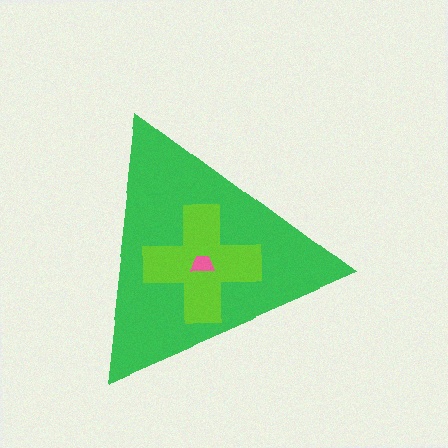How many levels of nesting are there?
3.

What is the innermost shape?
The pink trapezoid.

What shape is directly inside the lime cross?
The pink trapezoid.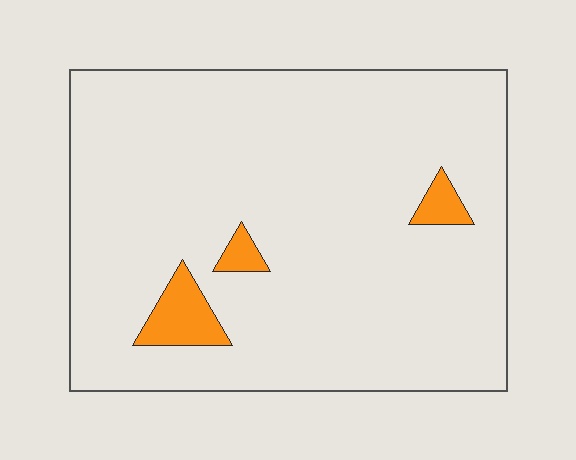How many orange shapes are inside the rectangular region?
3.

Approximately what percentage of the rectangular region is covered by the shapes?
Approximately 5%.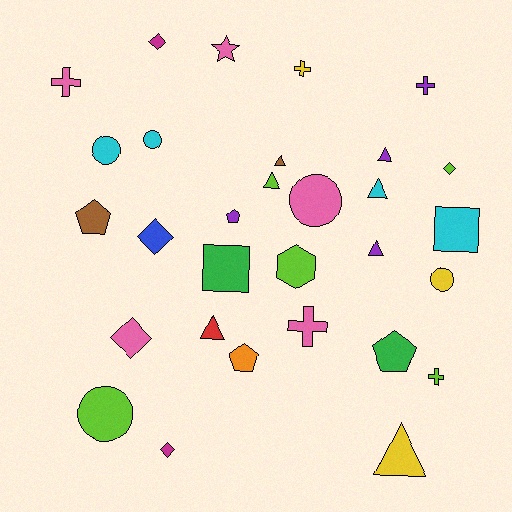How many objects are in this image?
There are 30 objects.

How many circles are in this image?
There are 5 circles.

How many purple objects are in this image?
There are 4 purple objects.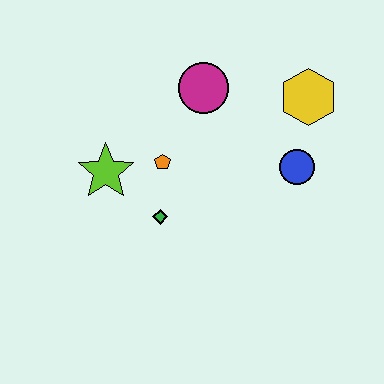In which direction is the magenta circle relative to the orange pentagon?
The magenta circle is above the orange pentagon.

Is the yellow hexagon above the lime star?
Yes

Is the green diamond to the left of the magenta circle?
Yes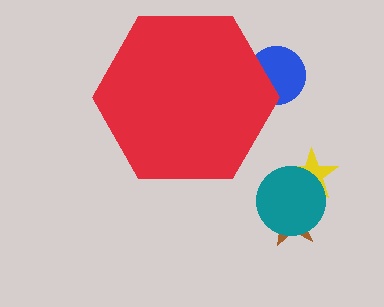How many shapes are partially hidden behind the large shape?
1 shape is partially hidden.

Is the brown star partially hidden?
No, the brown star is fully visible.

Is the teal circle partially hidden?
No, the teal circle is fully visible.